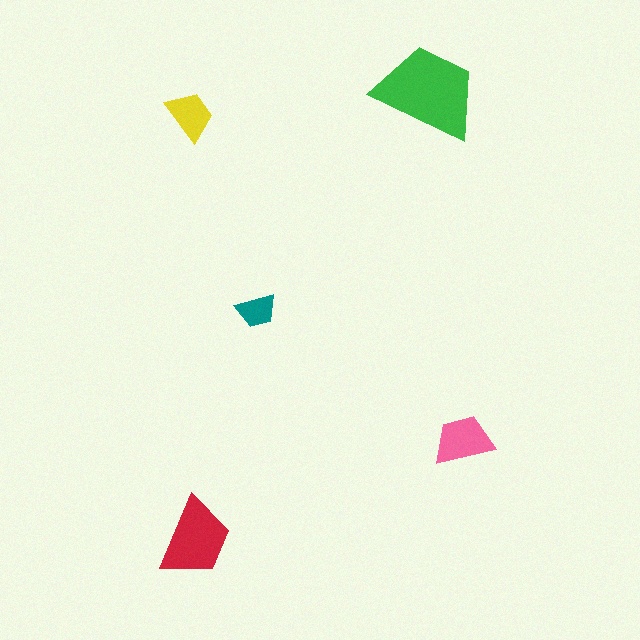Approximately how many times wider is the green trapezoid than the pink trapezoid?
About 2 times wider.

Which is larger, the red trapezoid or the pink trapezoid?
The red one.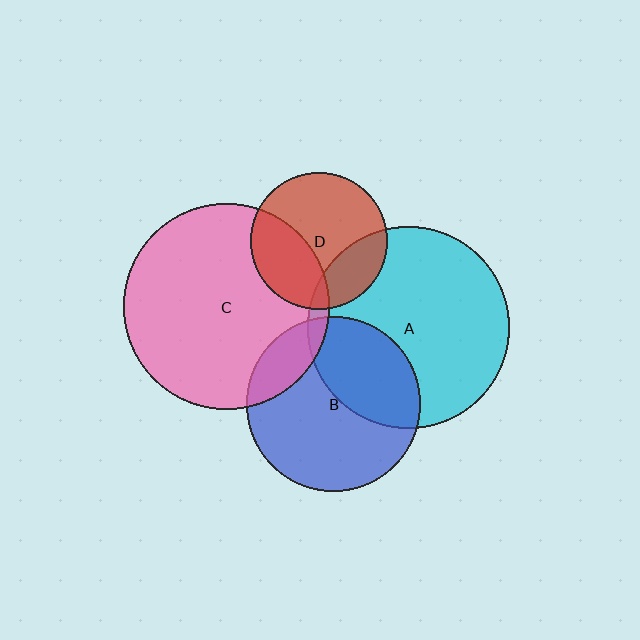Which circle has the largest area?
Circle C (pink).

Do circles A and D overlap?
Yes.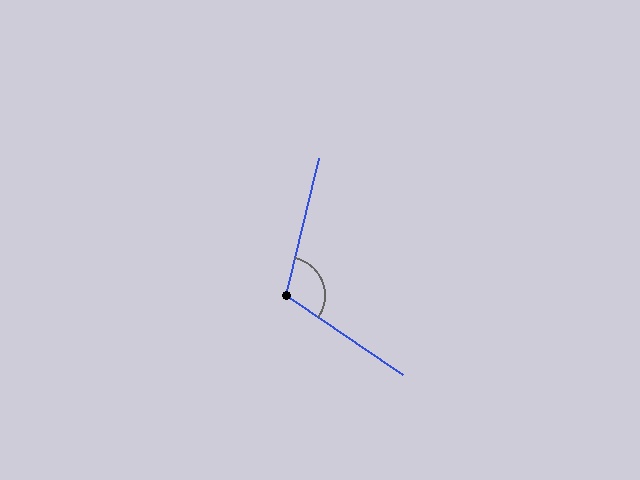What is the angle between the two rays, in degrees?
Approximately 111 degrees.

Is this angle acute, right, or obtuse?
It is obtuse.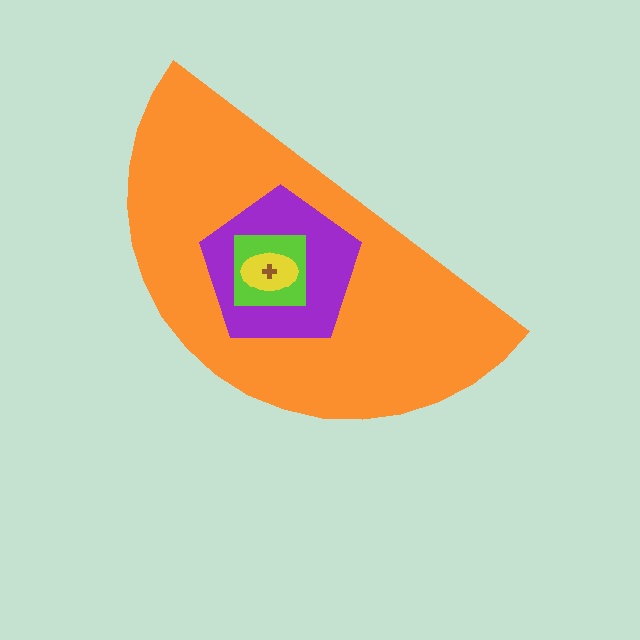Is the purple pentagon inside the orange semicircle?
Yes.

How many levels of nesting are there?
5.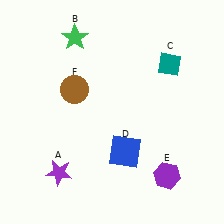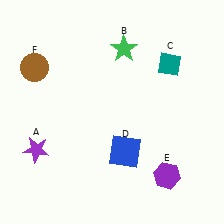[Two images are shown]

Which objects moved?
The objects that moved are: the purple star (A), the green star (B), the brown circle (F).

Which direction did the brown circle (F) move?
The brown circle (F) moved left.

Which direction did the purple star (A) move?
The purple star (A) moved up.